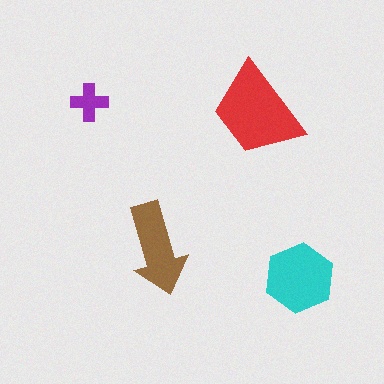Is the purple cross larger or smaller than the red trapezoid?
Smaller.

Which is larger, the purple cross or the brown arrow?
The brown arrow.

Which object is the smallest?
The purple cross.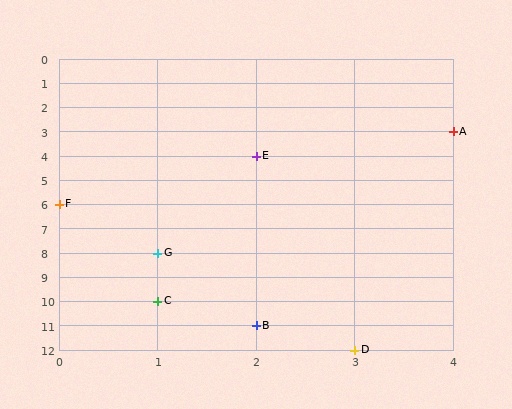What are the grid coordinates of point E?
Point E is at grid coordinates (2, 4).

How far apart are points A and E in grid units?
Points A and E are 2 columns and 1 row apart (about 2.2 grid units diagonally).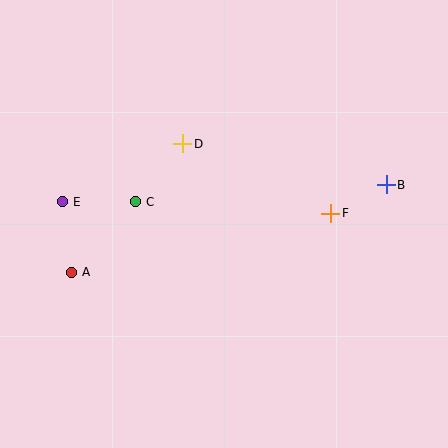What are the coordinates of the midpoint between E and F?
The midpoint between E and F is at (196, 207).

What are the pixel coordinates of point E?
Point E is at (62, 202).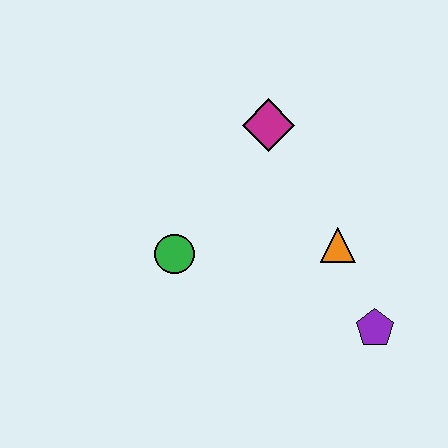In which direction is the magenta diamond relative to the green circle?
The magenta diamond is above the green circle.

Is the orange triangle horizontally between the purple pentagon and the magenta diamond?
Yes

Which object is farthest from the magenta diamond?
The purple pentagon is farthest from the magenta diamond.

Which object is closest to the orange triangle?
The purple pentagon is closest to the orange triangle.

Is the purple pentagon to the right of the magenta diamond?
Yes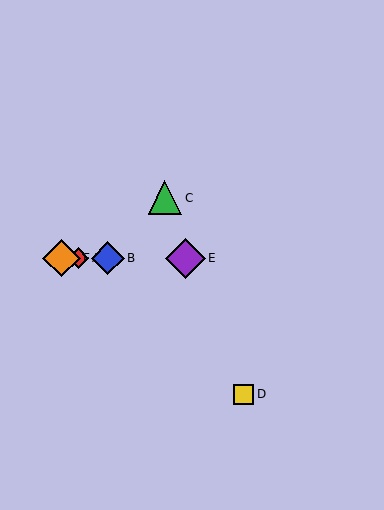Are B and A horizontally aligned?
Yes, both are at y≈258.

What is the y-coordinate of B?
Object B is at y≈258.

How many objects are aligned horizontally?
4 objects (A, B, E, F) are aligned horizontally.